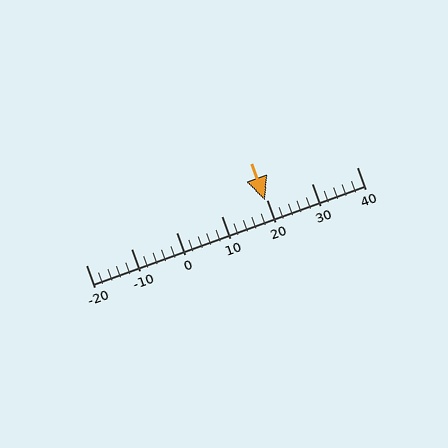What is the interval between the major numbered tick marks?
The major tick marks are spaced 10 units apart.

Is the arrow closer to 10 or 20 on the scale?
The arrow is closer to 20.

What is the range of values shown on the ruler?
The ruler shows values from -20 to 40.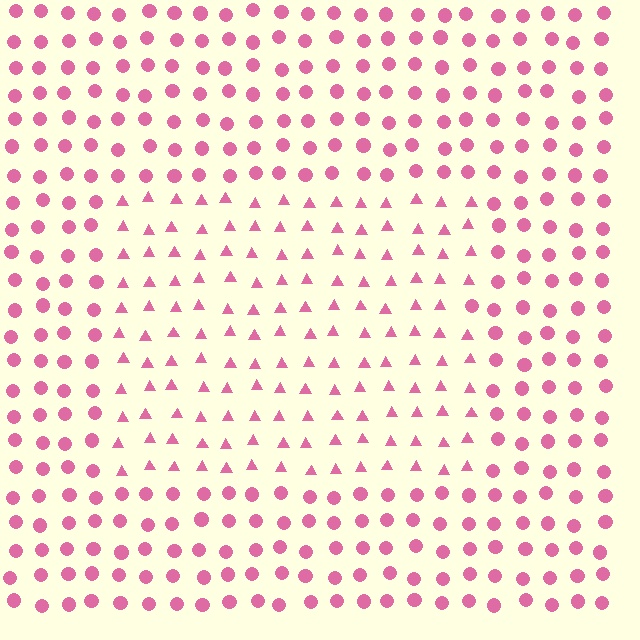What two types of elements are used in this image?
The image uses triangles inside the rectangle region and circles outside it.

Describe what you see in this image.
The image is filled with small pink elements arranged in a uniform grid. A rectangle-shaped region contains triangles, while the surrounding area contains circles. The boundary is defined purely by the change in element shape.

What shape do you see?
I see a rectangle.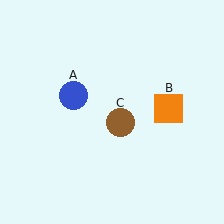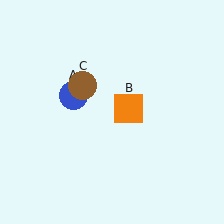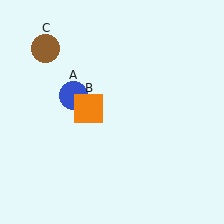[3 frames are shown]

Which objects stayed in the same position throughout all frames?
Blue circle (object A) remained stationary.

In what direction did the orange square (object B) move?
The orange square (object B) moved left.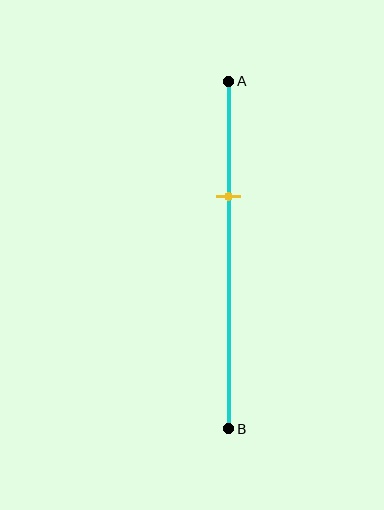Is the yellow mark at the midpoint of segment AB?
No, the mark is at about 35% from A, not at the 50% midpoint.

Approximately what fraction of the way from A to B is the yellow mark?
The yellow mark is approximately 35% of the way from A to B.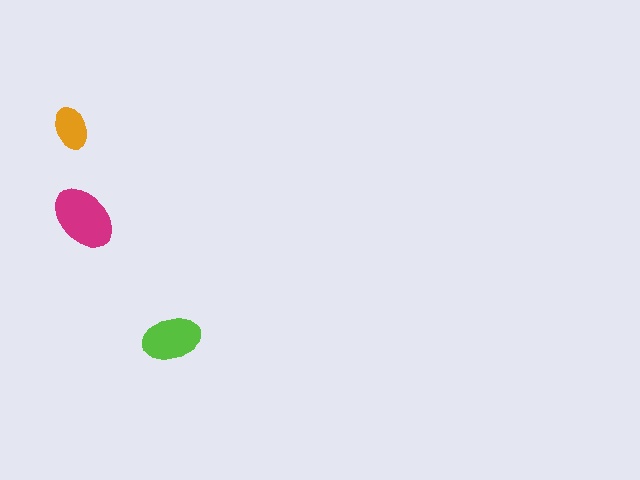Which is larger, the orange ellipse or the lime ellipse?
The lime one.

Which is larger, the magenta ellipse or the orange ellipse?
The magenta one.